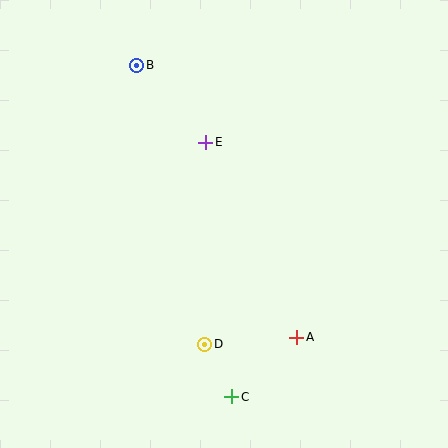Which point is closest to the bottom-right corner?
Point A is closest to the bottom-right corner.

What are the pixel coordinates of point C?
Point C is at (232, 397).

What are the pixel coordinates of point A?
Point A is at (297, 337).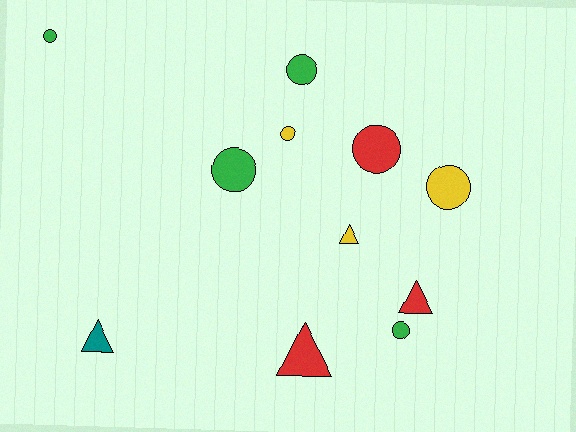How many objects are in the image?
There are 11 objects.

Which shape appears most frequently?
Circle, with 7 objects.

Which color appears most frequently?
Green, with 4 objects.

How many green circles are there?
There are 4 green circles.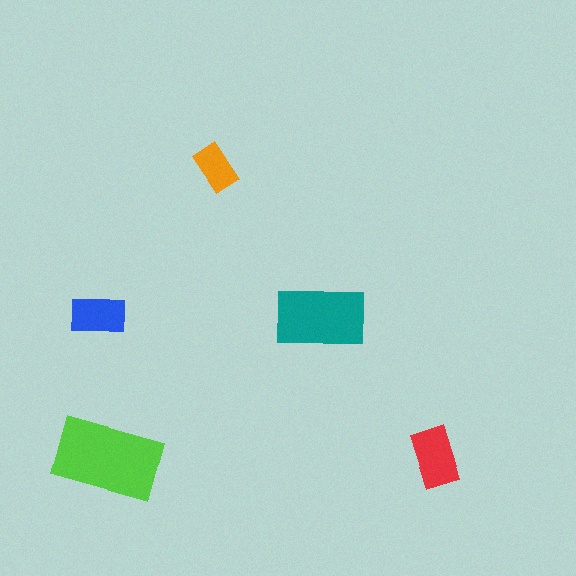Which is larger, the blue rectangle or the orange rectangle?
The blue one.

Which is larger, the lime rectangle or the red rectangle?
The lime one.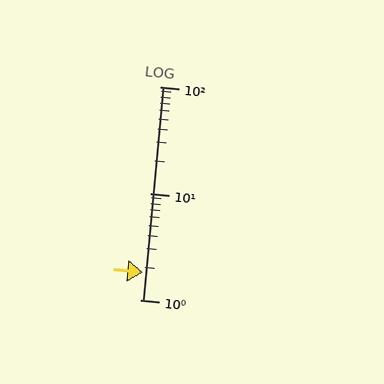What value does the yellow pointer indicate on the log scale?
The pointer indicates approximately 1.8.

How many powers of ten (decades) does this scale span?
The scale spans 2 decades, from 1 to 100.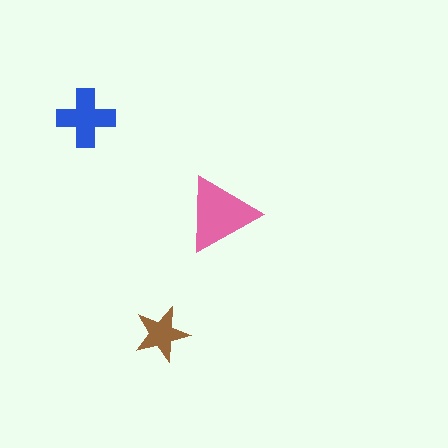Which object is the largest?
The pink triangle.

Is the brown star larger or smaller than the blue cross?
Smaller.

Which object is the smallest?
The brown star.